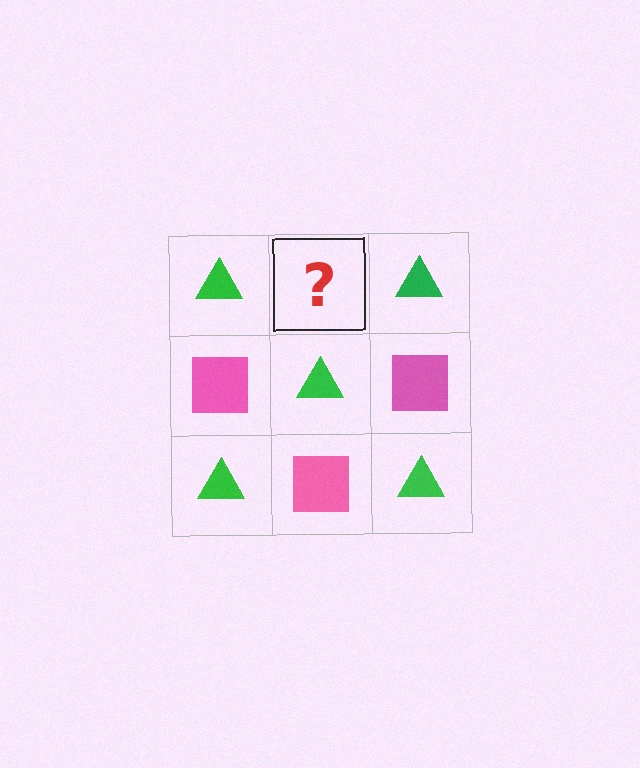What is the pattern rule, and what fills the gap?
The rule is that it alternates green triangle and pink square in a checkerboard pattern. The gap should be filled with a pink square.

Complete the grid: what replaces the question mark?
The question mark should be replaced with a pink square.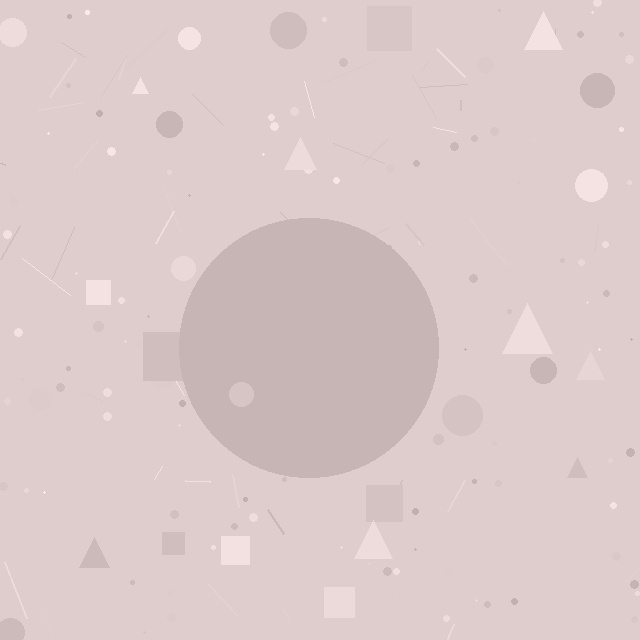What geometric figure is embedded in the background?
A circle is embedded in the background.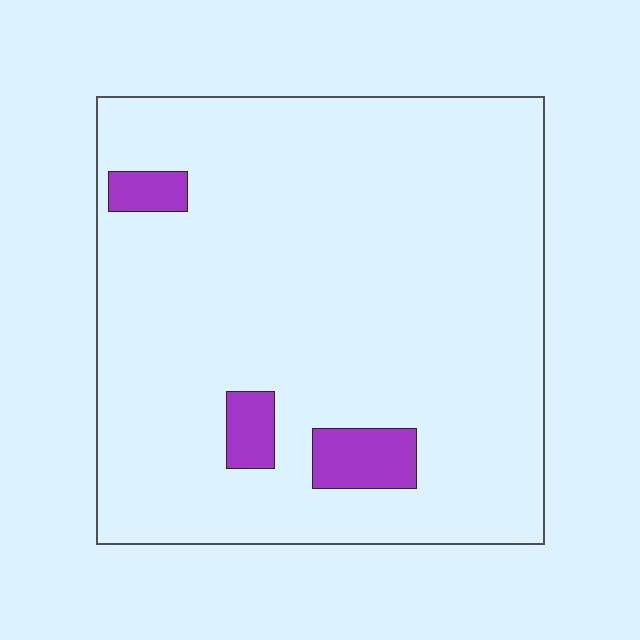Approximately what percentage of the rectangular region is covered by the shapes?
Approximately 5%.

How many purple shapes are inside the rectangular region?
3.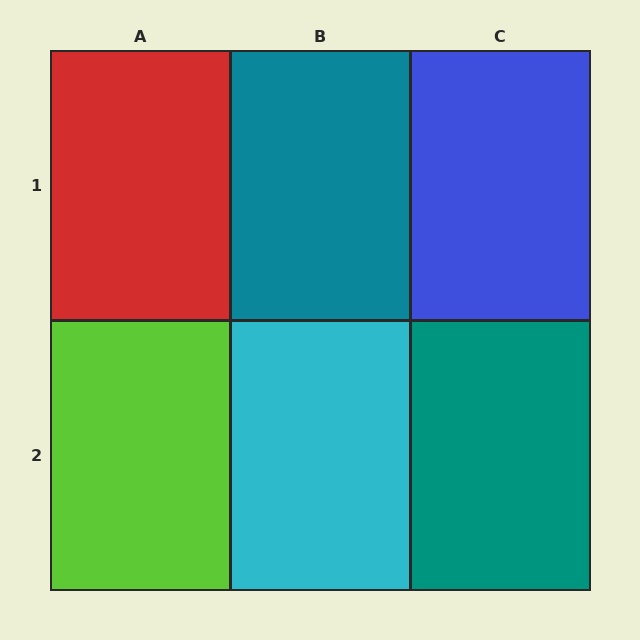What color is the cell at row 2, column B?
Cyan.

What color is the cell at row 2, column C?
Teal.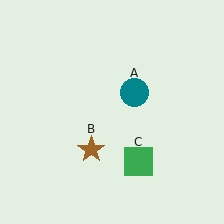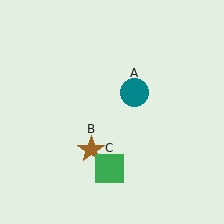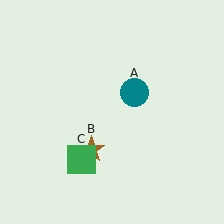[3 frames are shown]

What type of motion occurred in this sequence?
The green square (object C) rotated clockwise around the center of the scene.